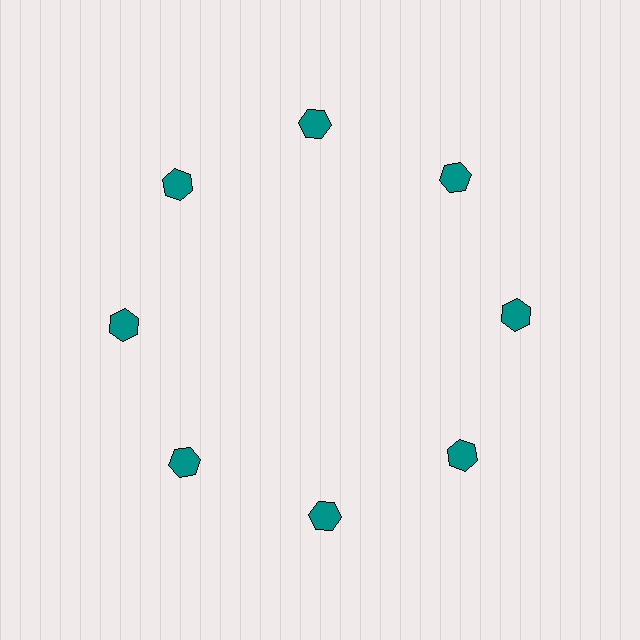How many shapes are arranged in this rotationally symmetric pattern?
There are 8 shapes, arranged in 8 groups of 1.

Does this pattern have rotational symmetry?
Yes, this pattern has 8-fold rotational symmetry. It looks the same after rotating 45 degrees around the center.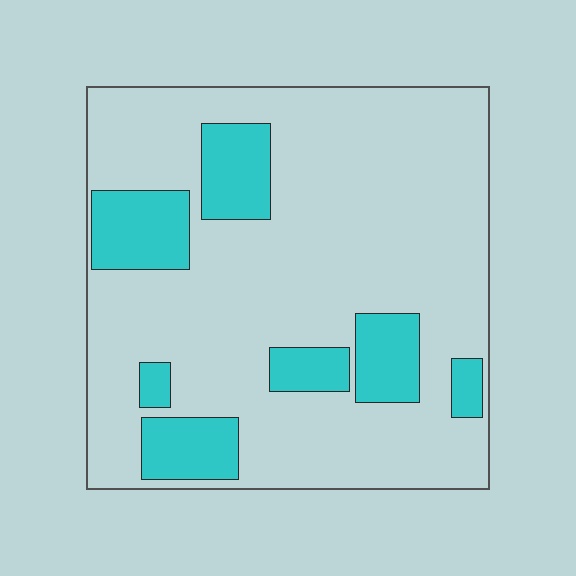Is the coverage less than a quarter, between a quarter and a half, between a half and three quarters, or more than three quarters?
Less than a quarter.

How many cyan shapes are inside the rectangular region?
7.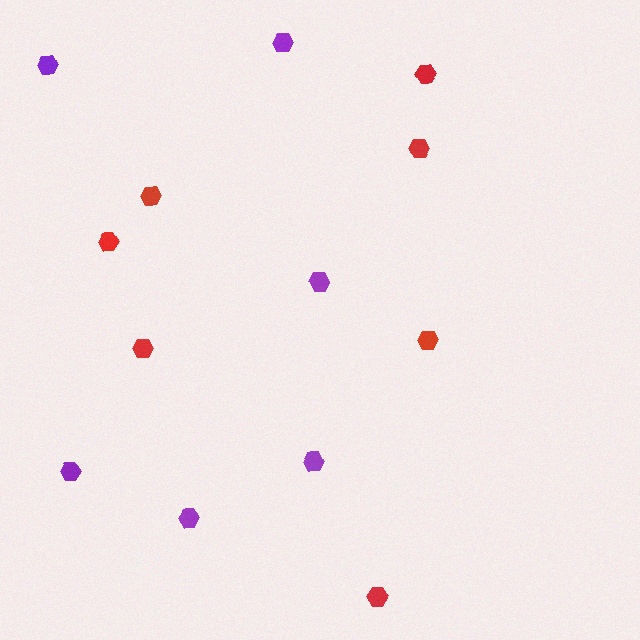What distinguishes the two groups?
There are 2 groups: one group of purple hexagons (6) and one group of red hexagons (7).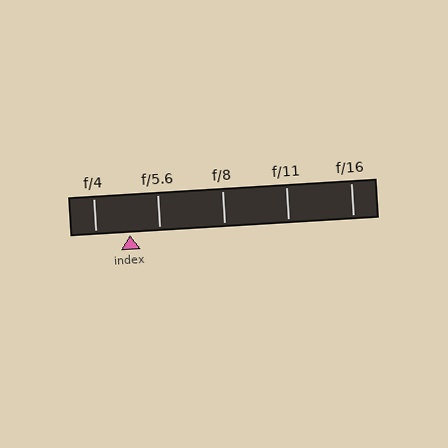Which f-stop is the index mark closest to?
The index mark is closest to f/5.6.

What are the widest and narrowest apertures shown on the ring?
The widest aperture shown is f/4 and the narrowest is f/16.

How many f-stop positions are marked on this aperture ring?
There are 5 f-stop positions marked.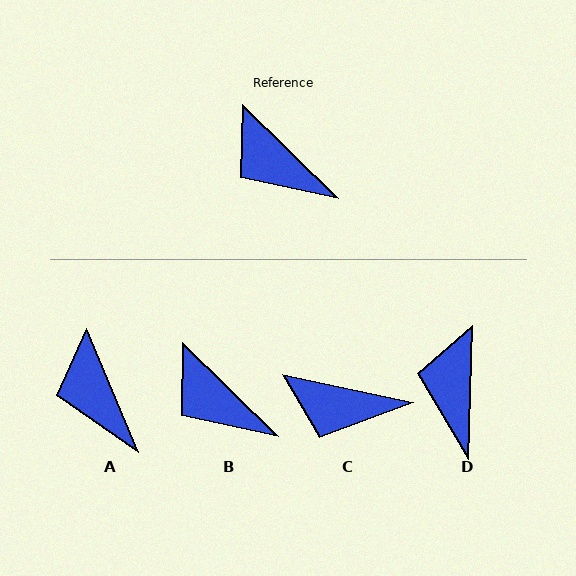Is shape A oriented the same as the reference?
No, it is off by about 23 degrees.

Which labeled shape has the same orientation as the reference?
B.